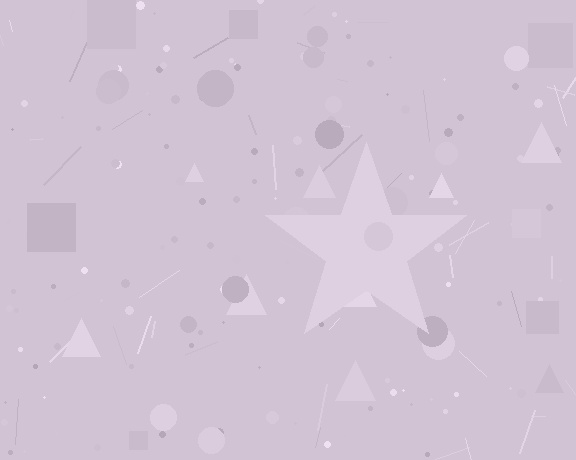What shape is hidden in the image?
A star is hidden in the image.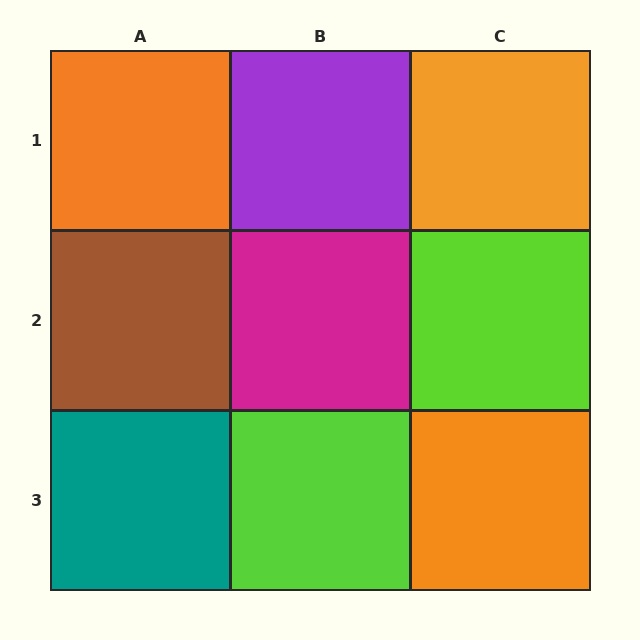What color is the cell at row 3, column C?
Orange.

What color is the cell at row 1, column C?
Orange.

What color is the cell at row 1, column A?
Orange.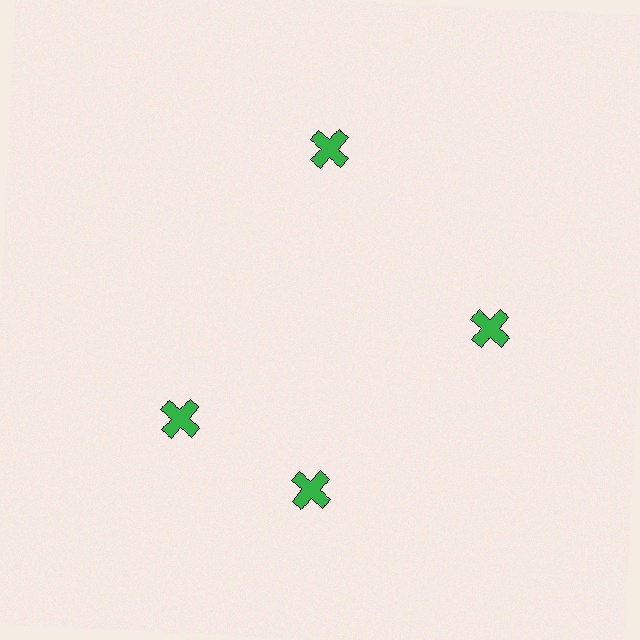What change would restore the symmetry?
The symmetry would be restored by rotating it back into even spacing with its neighbors so that all 4 crosses sit at equal angles and equal distance from the center.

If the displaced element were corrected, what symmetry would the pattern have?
It would have 4-fold rotational symmetry — the pattern would map onto itself every 90 degrees.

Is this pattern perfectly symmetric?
No. The 4 green crosses are arranged in a ring, but one element near the 9 o'clock position is rotated out of alignment along the ring, breaking the 4-fold rotational symmetry.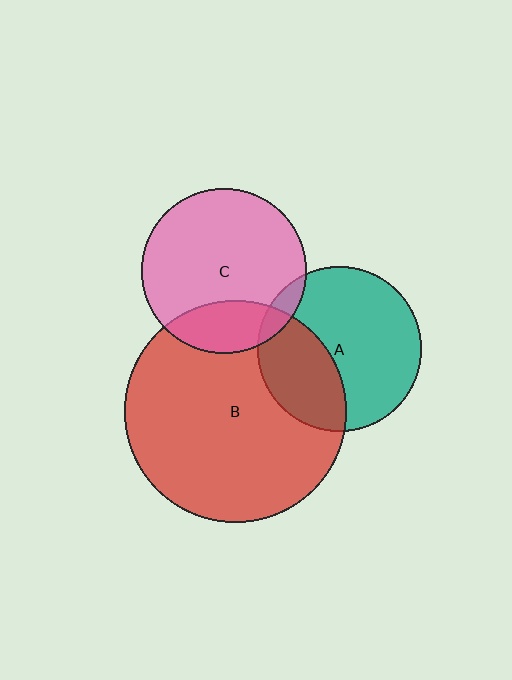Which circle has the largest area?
Circle B (red).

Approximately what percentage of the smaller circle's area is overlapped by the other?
Approximately 20%.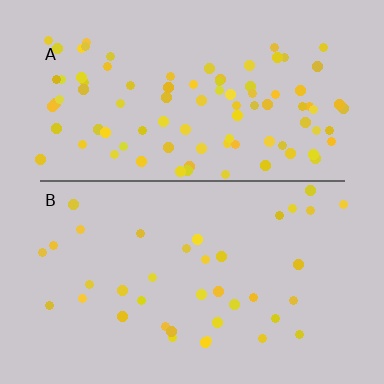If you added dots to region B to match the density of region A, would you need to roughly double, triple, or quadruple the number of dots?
Approximately double.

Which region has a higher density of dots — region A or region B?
A (the top).